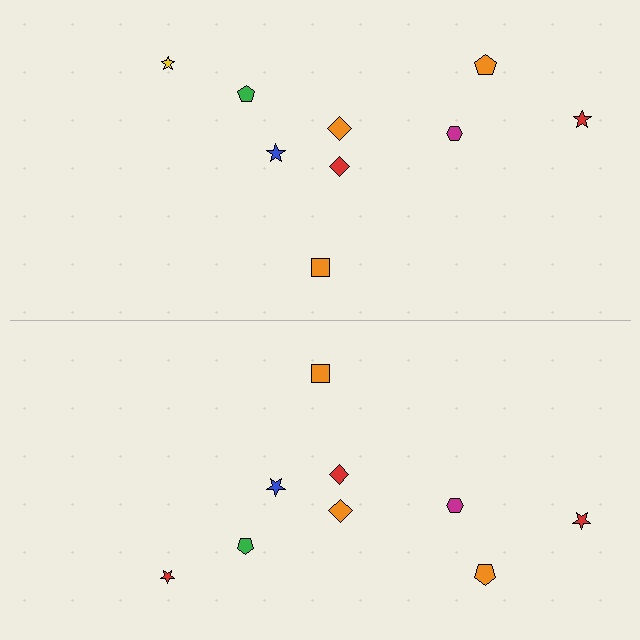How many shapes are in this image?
There are 18 shapes in this image.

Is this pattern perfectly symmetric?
No, the pattern is not perfectly symmetric. The red star on the bottom side breaks the symmetry — its mirror counterpart is yellow.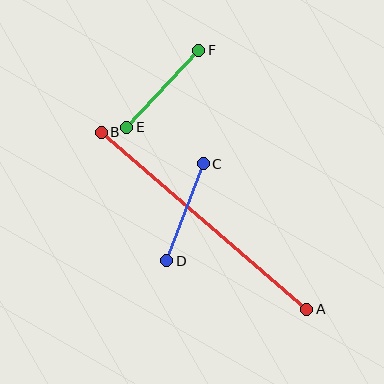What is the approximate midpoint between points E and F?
The midpoint is at approximately (163, 89) pixels.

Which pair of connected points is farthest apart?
Points A and B are farthest apart.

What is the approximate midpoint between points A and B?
The midpoint is at approximately (204, 221) pixels.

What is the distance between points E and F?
The distance is approximately 105 pixels.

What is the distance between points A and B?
The distance is approximately 271 pixels.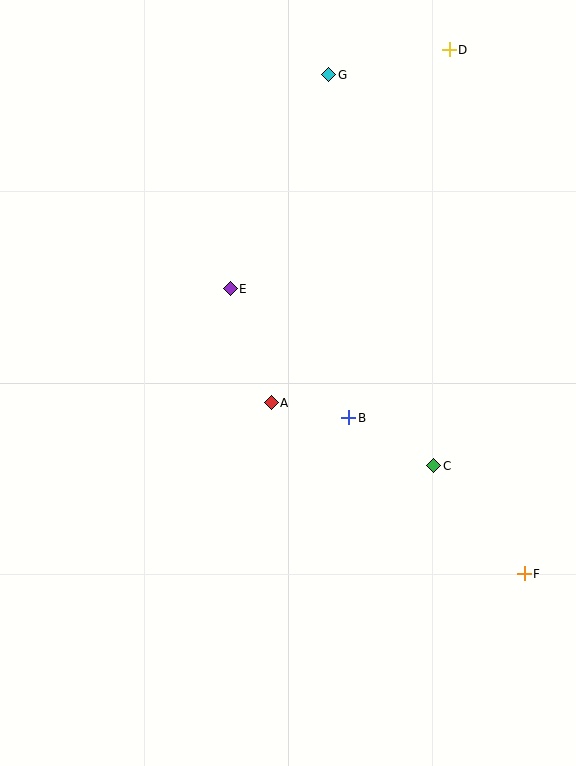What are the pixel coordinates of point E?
Point E is at (230, 289).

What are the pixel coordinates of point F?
Point F is at (524, 574).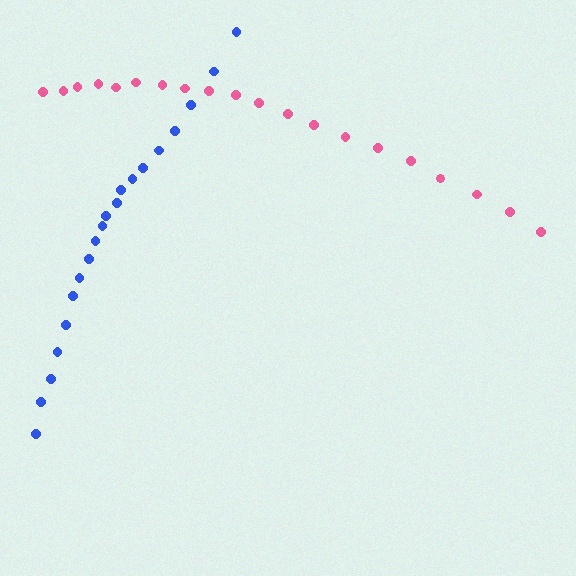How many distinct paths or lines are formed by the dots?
There are 2 distinct paths.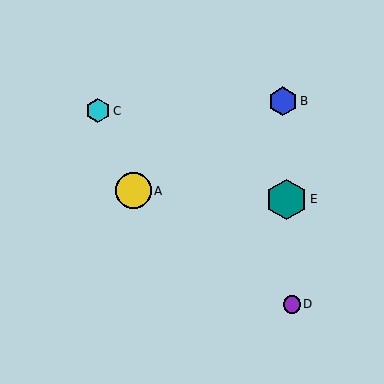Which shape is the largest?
The teal hexagon (labeled E) is the largest.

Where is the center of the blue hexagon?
The center of the blue hexagon is at (283, 101).